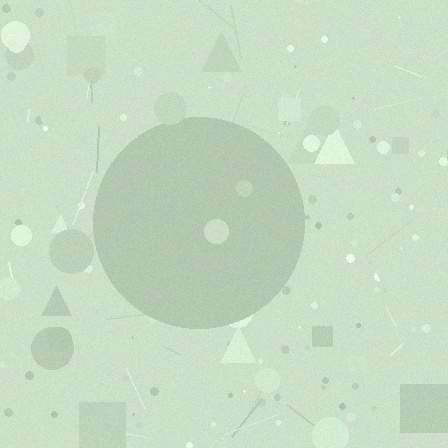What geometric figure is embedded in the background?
A circle is embedded in the background.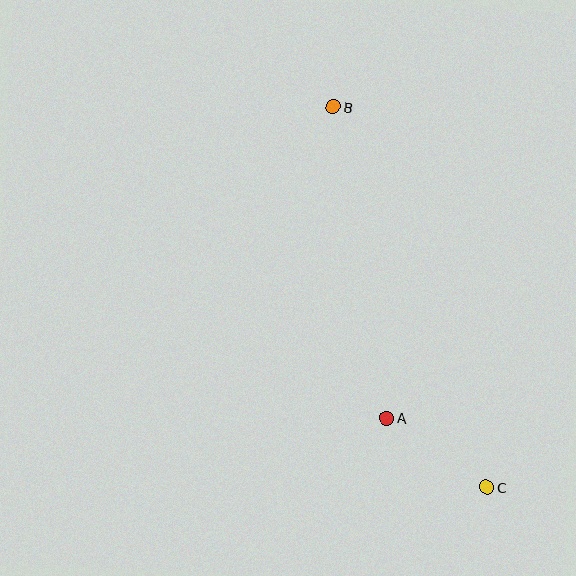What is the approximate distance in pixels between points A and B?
The distance between A and B is approximately 316 pixels.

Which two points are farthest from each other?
Points B and C are farthest from each other.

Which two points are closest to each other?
Points A and C are closest to each other.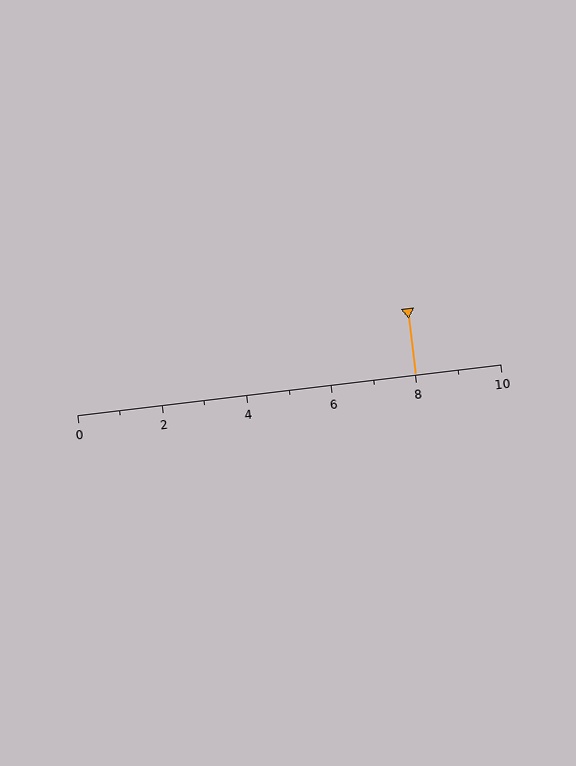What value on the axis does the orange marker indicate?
The marker indicates approximately 8.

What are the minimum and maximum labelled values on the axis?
The axis runs from 0 to 10.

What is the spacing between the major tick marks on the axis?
The major ticks are spaced 2 apart.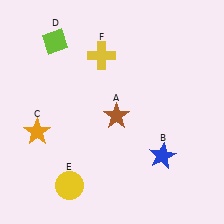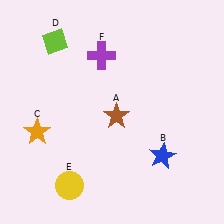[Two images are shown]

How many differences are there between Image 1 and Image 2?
There is 1 difference between the two images.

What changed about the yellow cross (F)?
In Image 1, F is yellow. In Image 2, it changed to purple.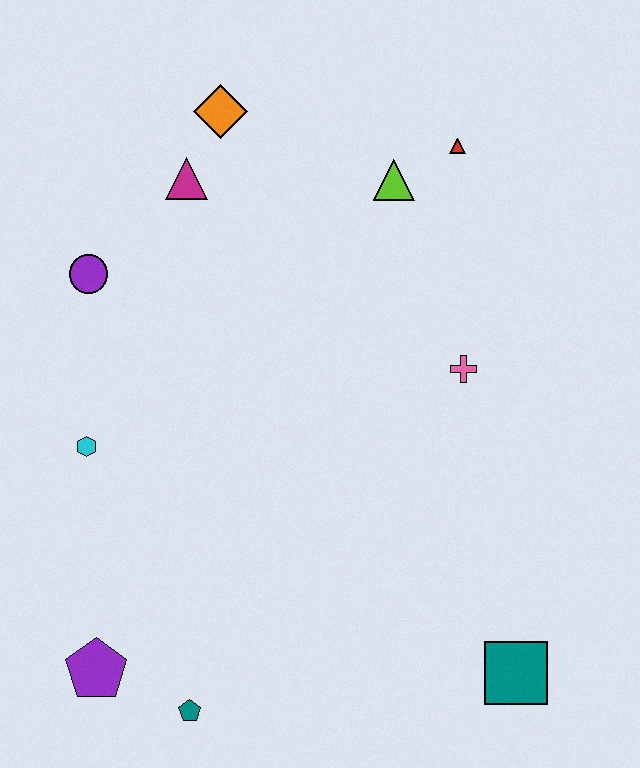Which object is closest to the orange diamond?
The magenta triangle is closest to the orange diamond.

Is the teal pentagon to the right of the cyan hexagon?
Yes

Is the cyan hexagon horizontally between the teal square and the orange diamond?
No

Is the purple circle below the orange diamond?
Yes